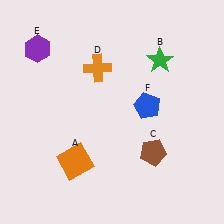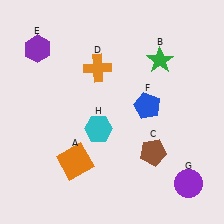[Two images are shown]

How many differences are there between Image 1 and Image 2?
There are 2 differences between the two images.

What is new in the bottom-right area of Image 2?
A purple circle (G) was added in the bottom-right area of Image 2.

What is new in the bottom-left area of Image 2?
A cyan hexagon (H) was added in the bottom-left area of Image 2.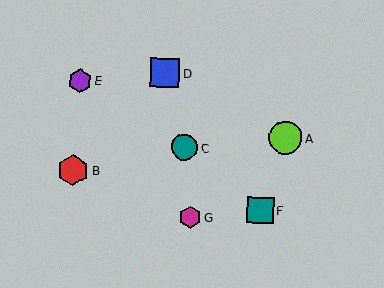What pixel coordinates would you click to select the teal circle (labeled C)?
Click at (184, 147) to select the teal circle C.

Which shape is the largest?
The lime circle (labeled A) is the largest.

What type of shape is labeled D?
Shape D is a blue square.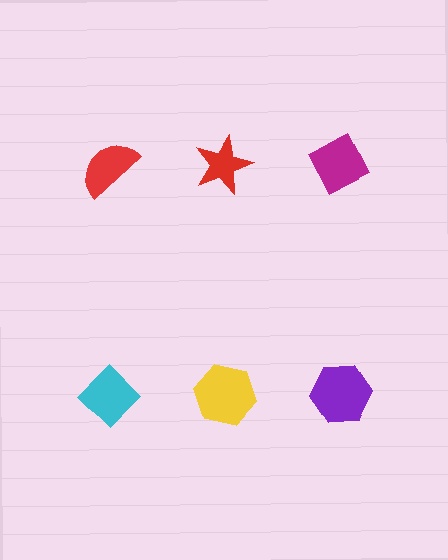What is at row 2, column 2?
A yellow hexagon.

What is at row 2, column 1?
A cyan diamond.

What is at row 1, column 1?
A red semicircle.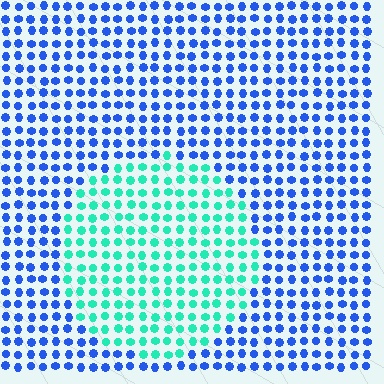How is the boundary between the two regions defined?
The boundary is defined purely by a slight shift in hue (about 60 degrees). Spacing, size, and orientation are identical on both sides.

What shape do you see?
I see a circle.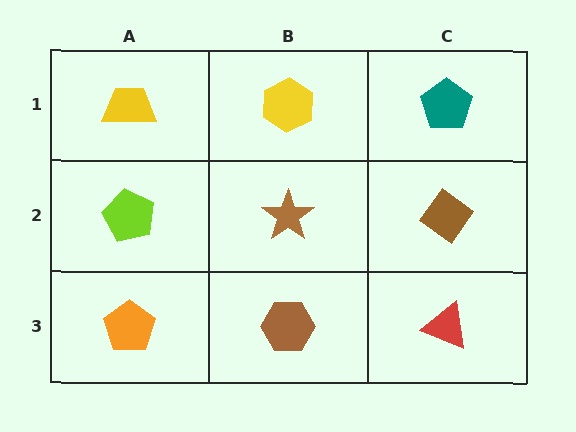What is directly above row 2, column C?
A teal pentagon.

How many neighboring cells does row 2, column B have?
4.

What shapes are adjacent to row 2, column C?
A teal pentagon (row 1, column C), a red triangle (row 3, column C), a brown star (row 2, column B).